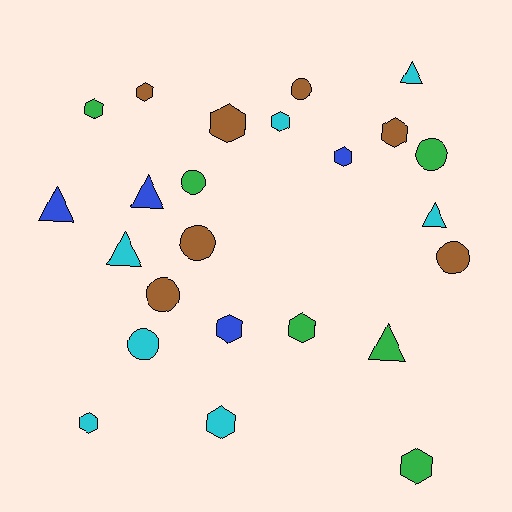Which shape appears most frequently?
Hexagon, with 11 objects.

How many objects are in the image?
There are 24 objects.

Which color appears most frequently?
Cyan, with 7 objects.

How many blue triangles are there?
There are 2 blue triangles.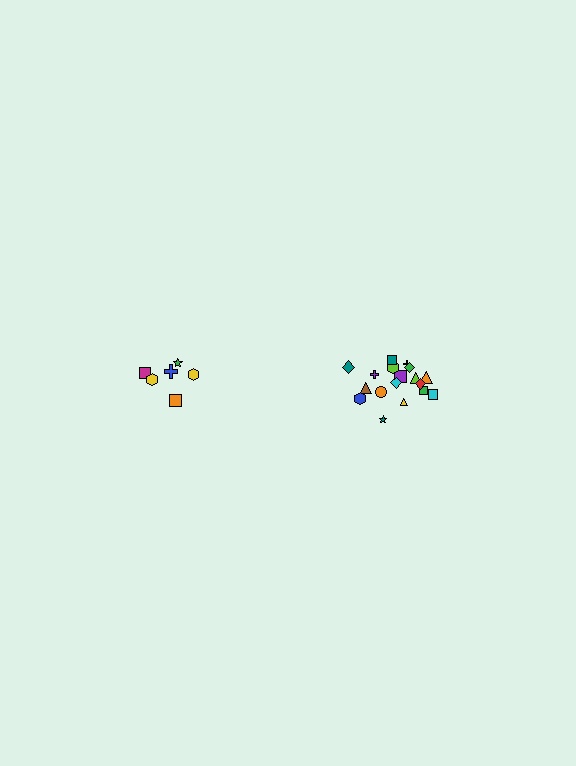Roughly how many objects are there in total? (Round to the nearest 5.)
Roughly 25 objects in total.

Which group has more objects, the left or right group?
The right group.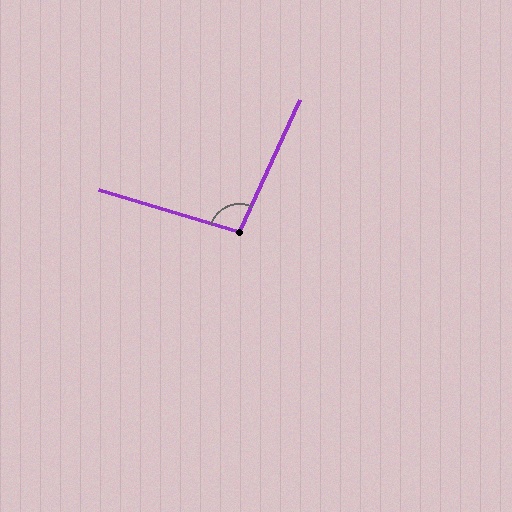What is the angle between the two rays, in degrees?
Approximately 98 degrees.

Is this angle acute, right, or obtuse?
It is obtuse.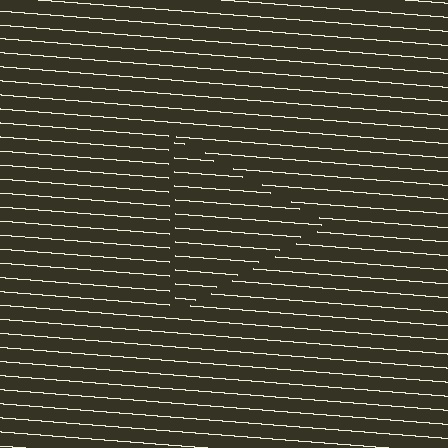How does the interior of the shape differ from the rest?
The interior of the shape contains the same grating, shifted by half a period — the contour is defined by the phase discontinuity where line-ends from the inner and outer gratings abut.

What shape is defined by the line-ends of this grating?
An illusory triangle. The interior of the shape contains the same grating, shifted by half a period — the contour is defined by the phase discontinuity where line-ends from the inner and outer gratings abut.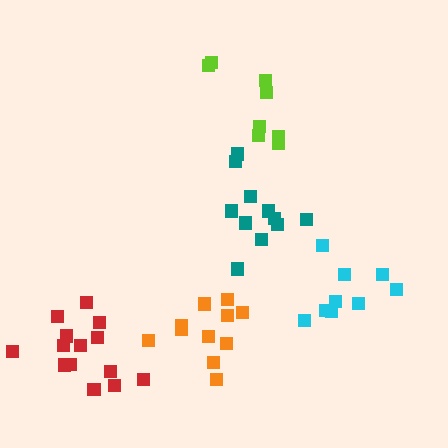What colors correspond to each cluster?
The clusters are colored: red, cyan, lime, orange, teal.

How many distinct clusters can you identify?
There are 5 distinct clusters.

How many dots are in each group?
Group 1: 14 dots, Group 2: 9 dots, Group 3: 8 dots, Group 4: 11 dots, Group 5: 11 dots (53 total).